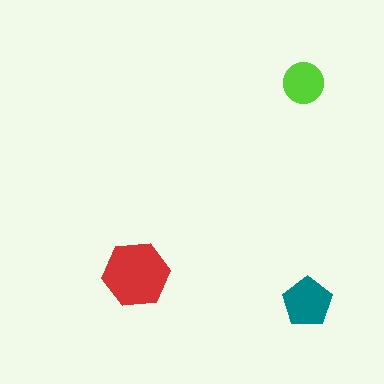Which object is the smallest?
The lime circle.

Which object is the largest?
The red hexagon.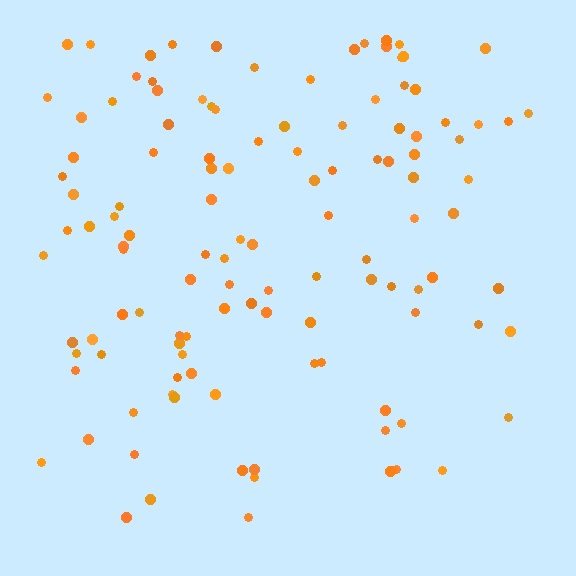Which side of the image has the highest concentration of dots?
The top.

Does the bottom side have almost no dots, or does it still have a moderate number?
Still a moderate number, just noticeably fewer than the top.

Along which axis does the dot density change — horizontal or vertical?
Vertical.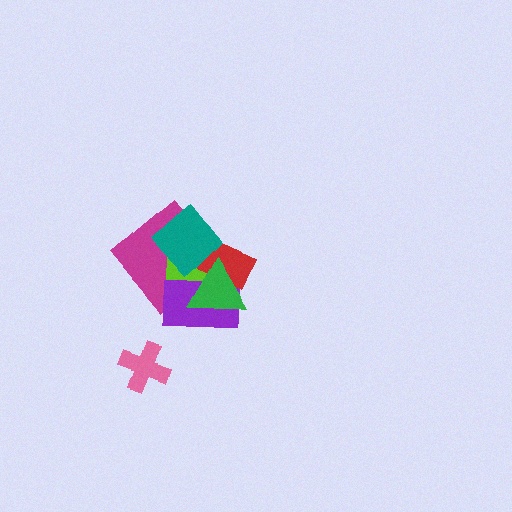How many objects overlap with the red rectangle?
5 objects overlap with the red rectangle.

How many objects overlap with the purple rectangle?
4 objects overlap with the purple rectangle.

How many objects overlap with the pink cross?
0 objects overlap with the pink cross.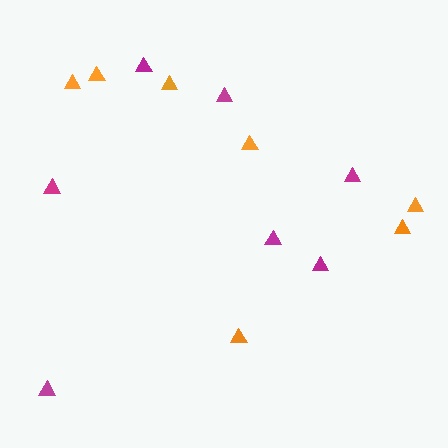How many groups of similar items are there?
There are 2 groups: one group of orange triangles (7) and one group of magenta triangles (7).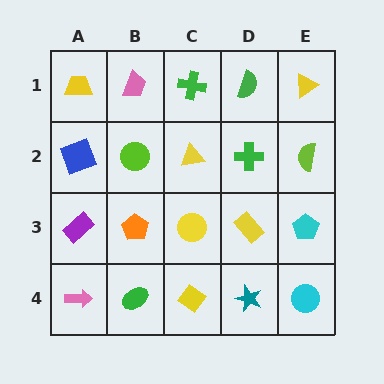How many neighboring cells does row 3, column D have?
4.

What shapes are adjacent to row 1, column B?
A lime circle (row 2, column B), a yellow trapezoid (row 1, column A), a green cross (row 1, column C).